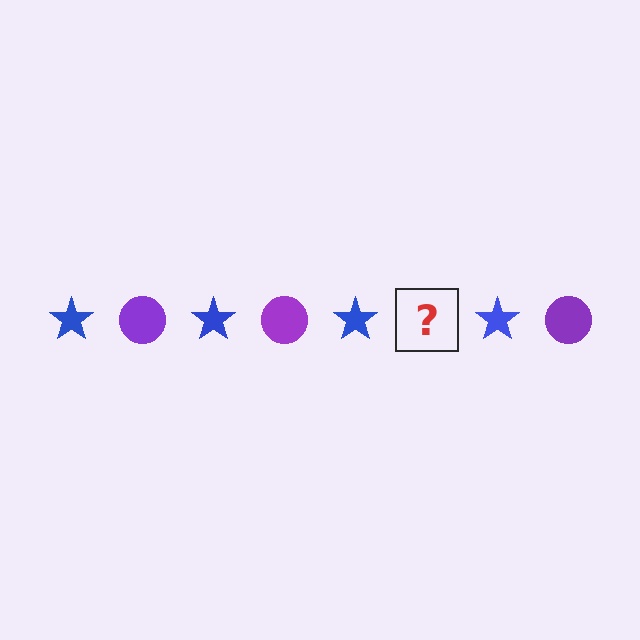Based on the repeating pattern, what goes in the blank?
The blank should be a purple circle.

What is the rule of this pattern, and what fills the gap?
The rule is that the pattern alternates between blue star and purple circle. The gap should be filled with a purple circle.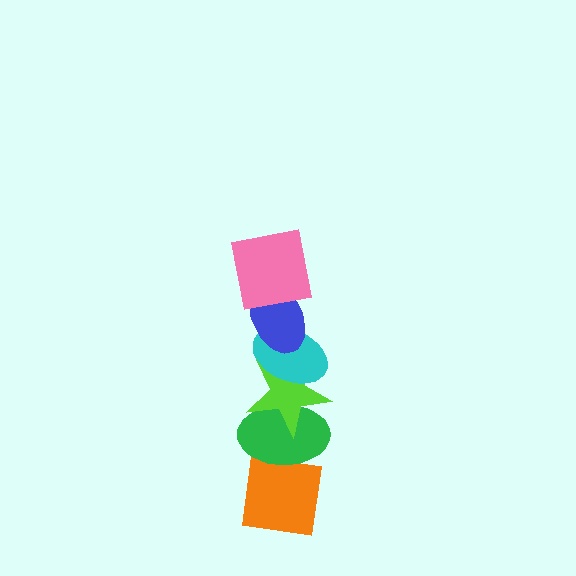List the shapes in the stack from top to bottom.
From top to bottom: the pink square, the blue ellipse, the cyan ellipse, the lime star, the green ellipse, the orange square.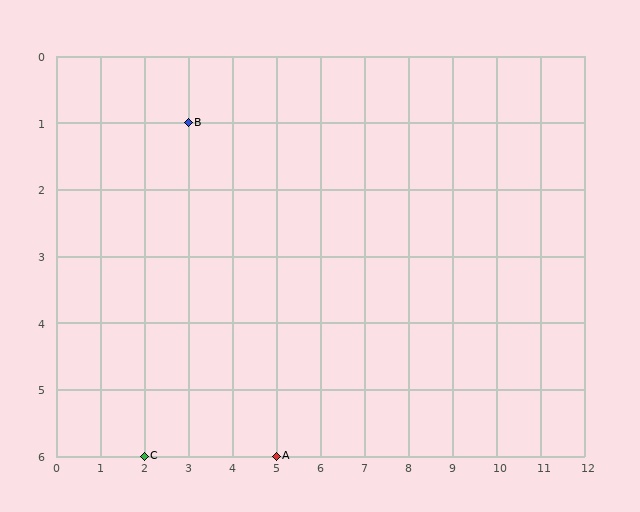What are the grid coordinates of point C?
Point C is at grid coordinates (2, 6).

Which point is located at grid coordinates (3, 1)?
Point B is at (3, 1).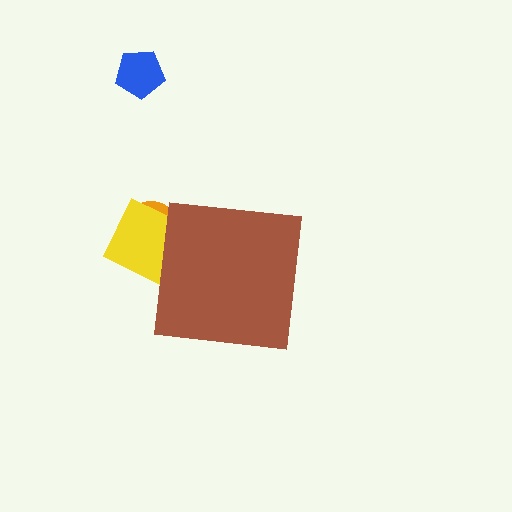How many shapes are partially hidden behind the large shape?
2 shapes are partially hidden.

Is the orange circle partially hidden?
Yes, the orange circle is partially hidden behind the brown square.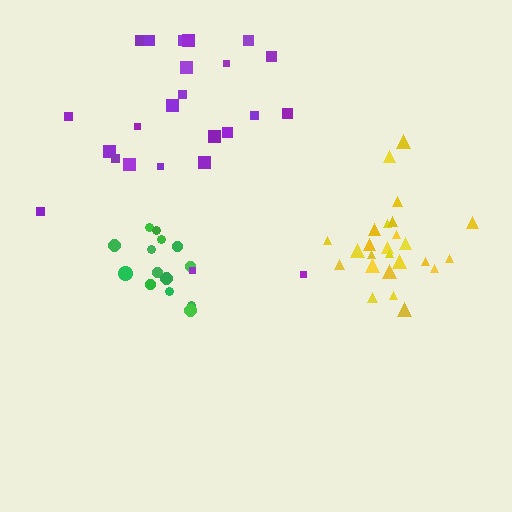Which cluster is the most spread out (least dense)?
Purple.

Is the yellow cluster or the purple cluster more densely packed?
Yellow.